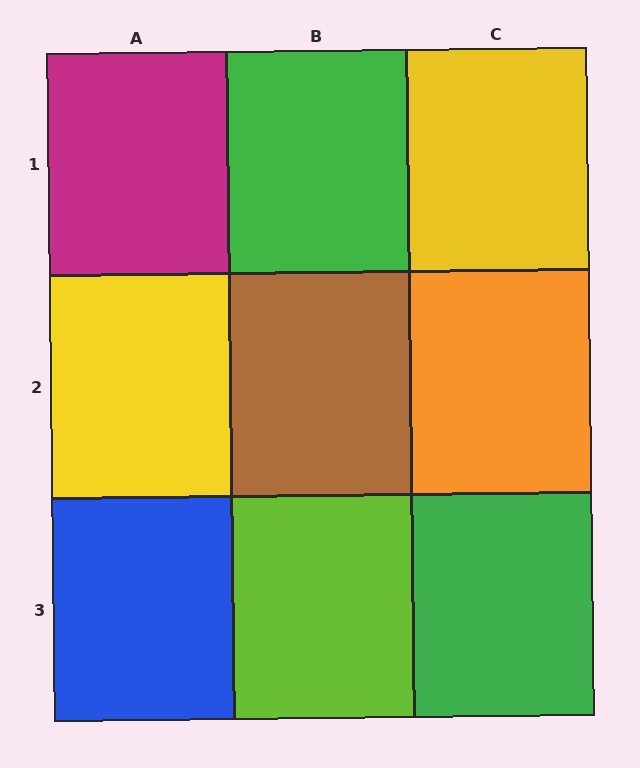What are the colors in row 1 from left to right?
Magenta, green, yellow.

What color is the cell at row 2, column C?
Orange.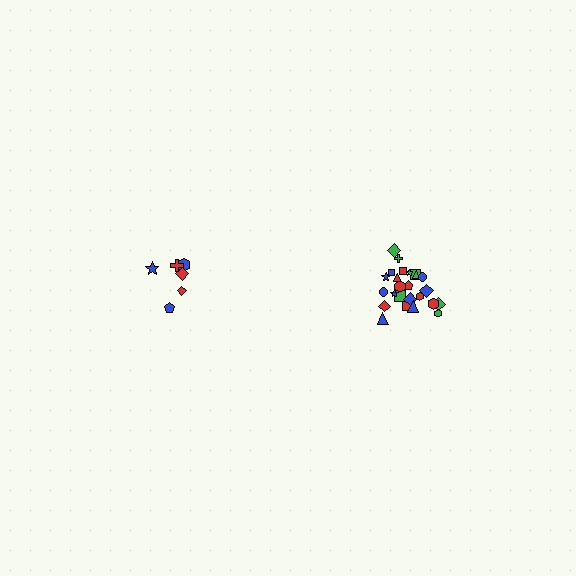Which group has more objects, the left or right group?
The right group.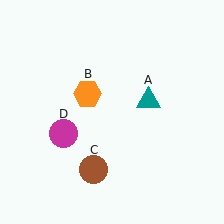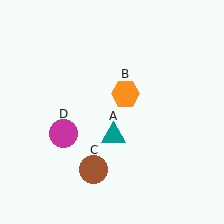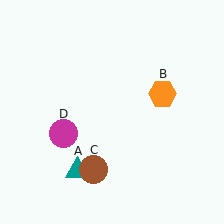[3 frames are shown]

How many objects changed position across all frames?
2 objects changed position: teal triangle (object A), orange hexagon (object B).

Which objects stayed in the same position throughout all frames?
Brown circle (object C) and magenta circle (object D) remained stationary.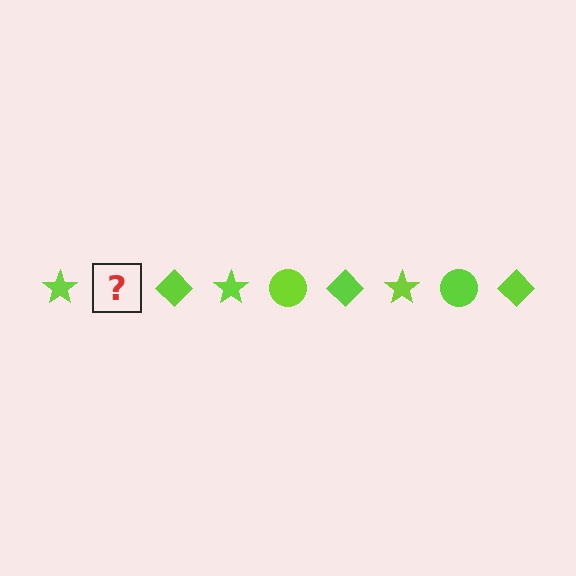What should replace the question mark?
The question mark should be replaced with a lime circle.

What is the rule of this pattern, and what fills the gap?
The rule is that the pattern cycles through star, circle, diamond shapes in lime. The gap should be filled with a lime circle.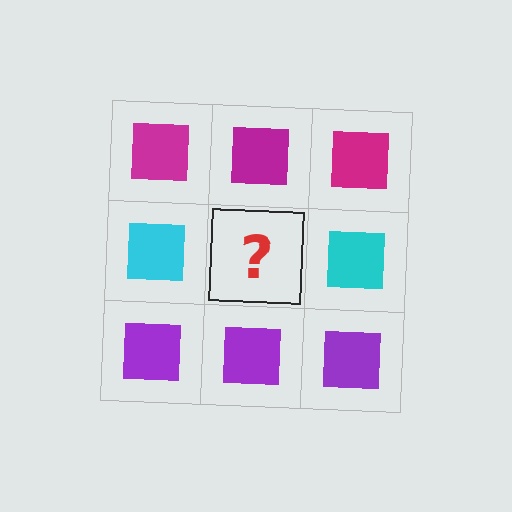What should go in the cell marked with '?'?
The missing cell should contain a cyan square.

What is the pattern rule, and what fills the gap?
The rule is that each row has a consistent color. The gap should be filled with a cyan square.